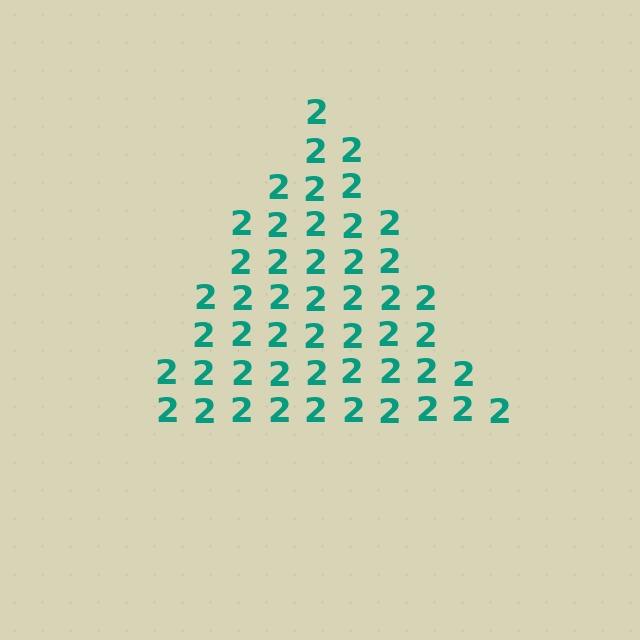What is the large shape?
The large shape is a triangle.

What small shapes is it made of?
It is made of small digit 2's.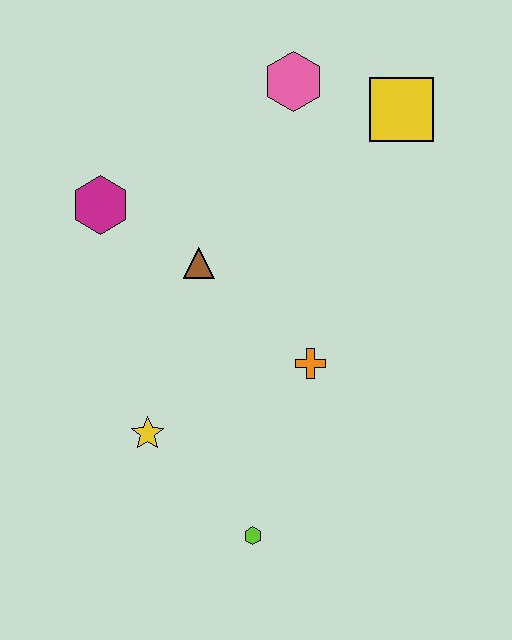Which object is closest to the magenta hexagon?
The brown triangle is closest to the magenta hexagon.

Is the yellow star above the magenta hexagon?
No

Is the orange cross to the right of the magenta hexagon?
Yes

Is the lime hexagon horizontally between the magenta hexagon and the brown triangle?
No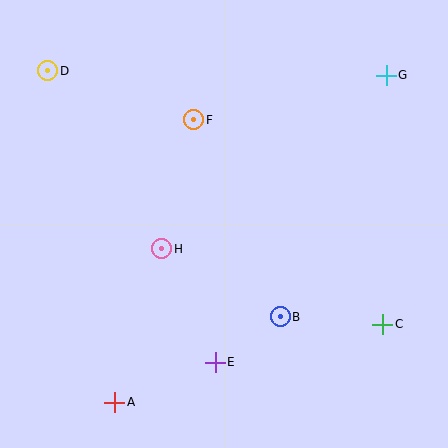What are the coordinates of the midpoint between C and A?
The midpoint between C and A is at (249, 363).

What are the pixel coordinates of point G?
Point G is at (386, 75).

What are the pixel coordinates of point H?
Point H is at (162, 249).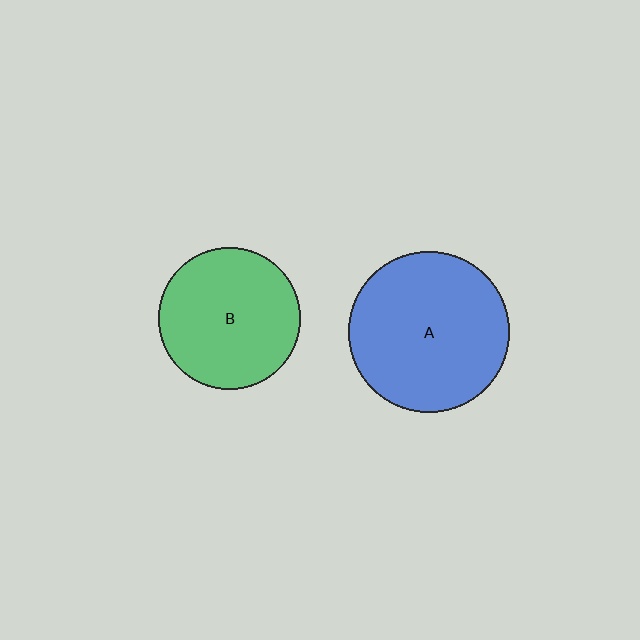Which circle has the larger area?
Circle A (blue).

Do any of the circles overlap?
No, none of the circles overlap.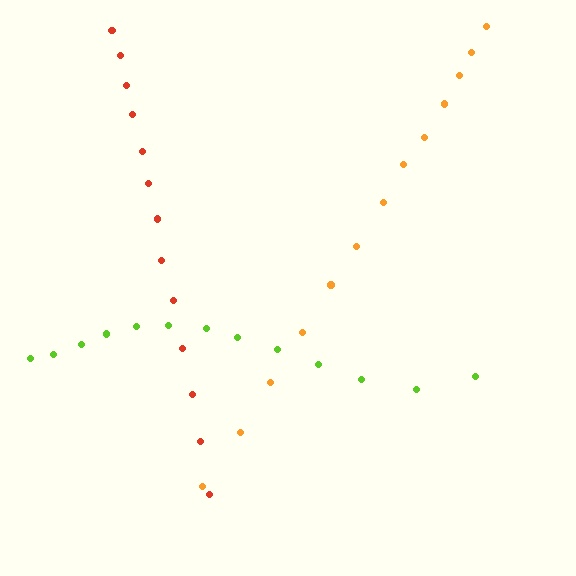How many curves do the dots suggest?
There are 3 distinct paths.